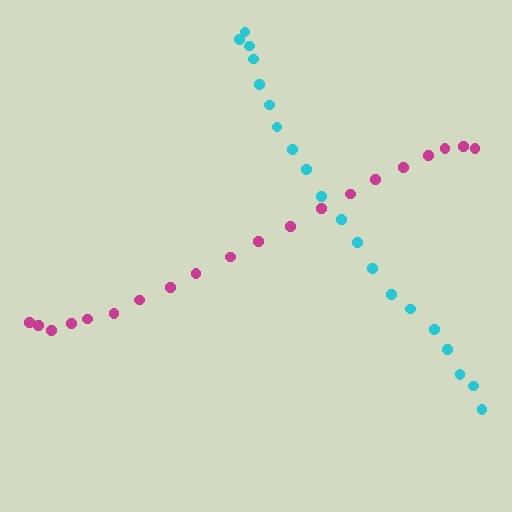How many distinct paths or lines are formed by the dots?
There are 2 distinct paths.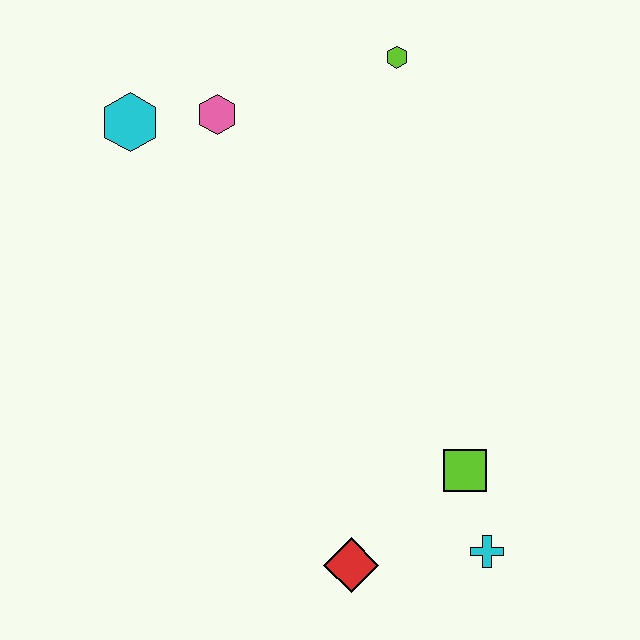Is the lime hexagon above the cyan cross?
Yes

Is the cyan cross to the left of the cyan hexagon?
No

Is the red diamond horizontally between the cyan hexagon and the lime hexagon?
Yes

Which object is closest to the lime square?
The cyan cross is closest to the lime square.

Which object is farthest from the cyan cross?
The cyan hexagon is farthest from the cyan cross.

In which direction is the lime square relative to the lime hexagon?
The lime square is below the lime hexagon.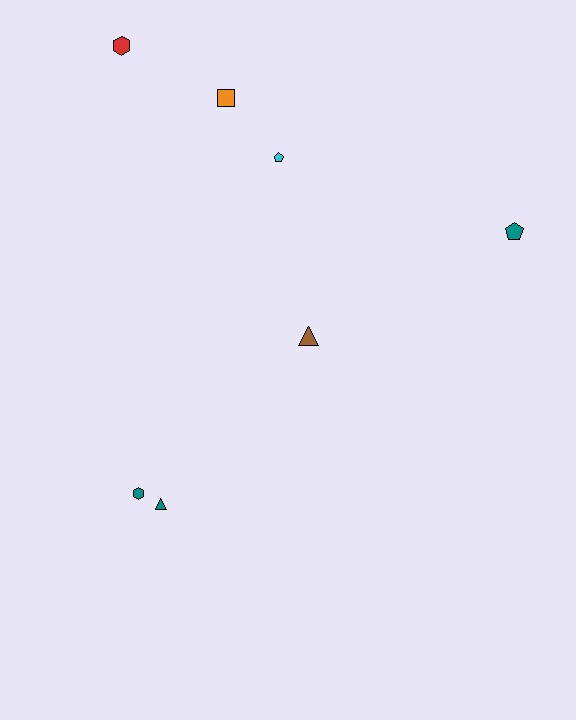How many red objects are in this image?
There is 1 red object.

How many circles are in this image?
There are no circles.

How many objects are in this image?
There are 7 objects.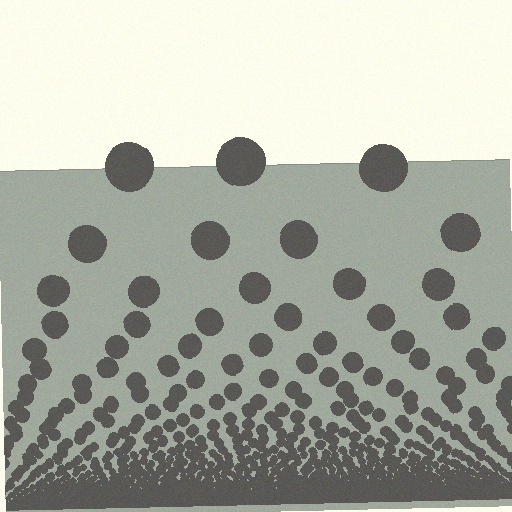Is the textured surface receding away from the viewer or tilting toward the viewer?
The surface appears to tilt toward the viewer. Texture elements get larger and sparser toward the top.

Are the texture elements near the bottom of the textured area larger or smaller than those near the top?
Smaller. The gradient is inverted — elements near the bottom are smaller and denser.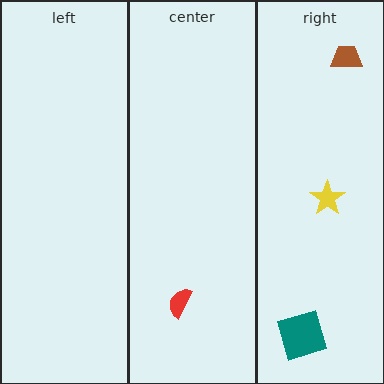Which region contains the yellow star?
The right region.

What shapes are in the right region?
The teal square, the yellow star, the brown trapezoid.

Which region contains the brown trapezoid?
The right region.